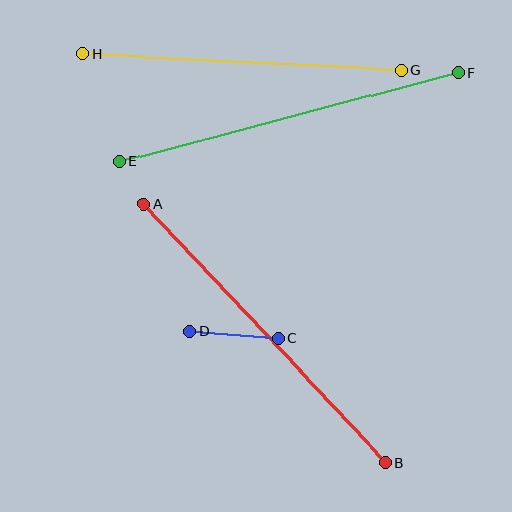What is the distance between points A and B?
The distance is approximately 354 pixels.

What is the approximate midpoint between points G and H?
The midpoint is at approximately (242, 62) pixels.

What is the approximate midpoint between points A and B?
The midpoint is at approximately (265, 333) pixels.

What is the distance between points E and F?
The distance is approximately 350 pixels.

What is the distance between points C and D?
The distance is approximately 89 pixels.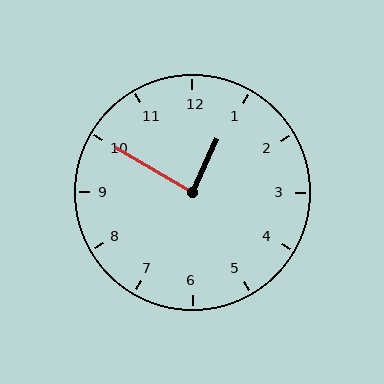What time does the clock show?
12:50.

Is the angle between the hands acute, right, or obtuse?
It is right.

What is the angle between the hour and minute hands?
Approximately 85 degrees.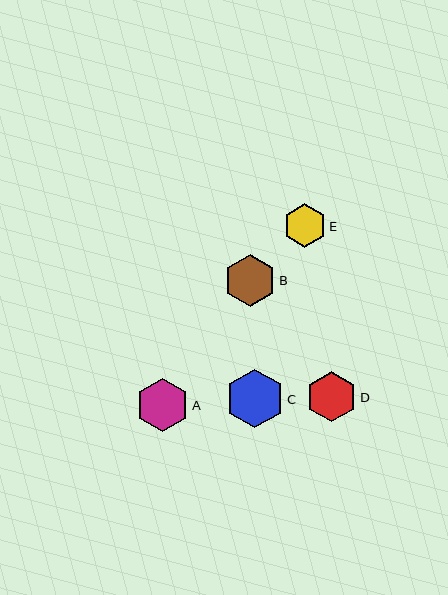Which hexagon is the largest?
Hexagon C is the largest with a size of approximately 58 pixels.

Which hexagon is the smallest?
Hexagon E is the smallest with a size of approximately 43 pixels.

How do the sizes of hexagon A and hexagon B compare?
Hexagon A and hexagon B are approximately the same size.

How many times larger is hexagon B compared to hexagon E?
Hexagon B is approximately 1.2 times the size of hexagon E.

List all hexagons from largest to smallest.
From largest to smallest: C, A, B, D, E.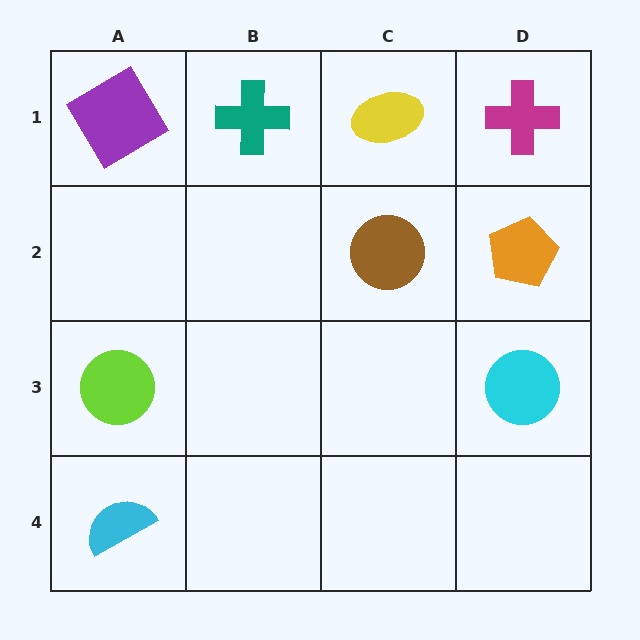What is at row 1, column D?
A magenta cross.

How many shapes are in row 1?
4 shapes.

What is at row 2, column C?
A brown circle.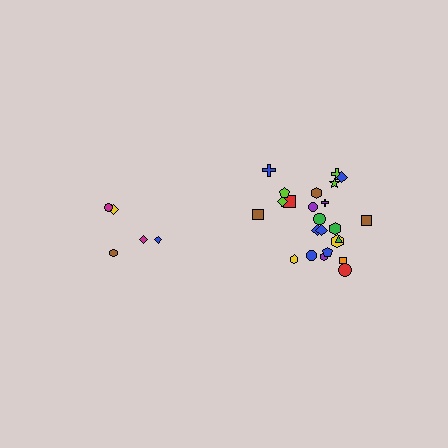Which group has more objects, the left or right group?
The right group.